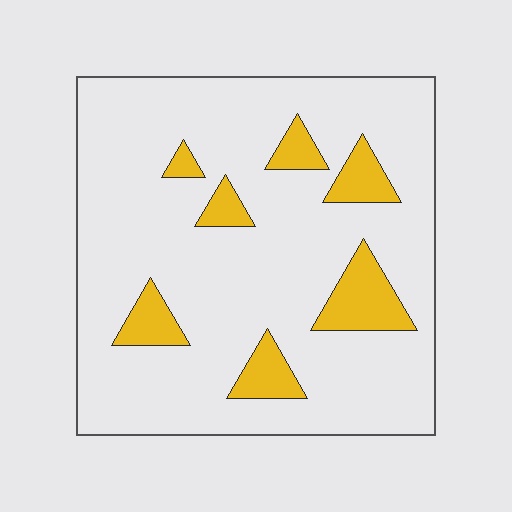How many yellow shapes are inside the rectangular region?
7.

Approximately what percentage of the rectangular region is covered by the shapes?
Approximately 15%.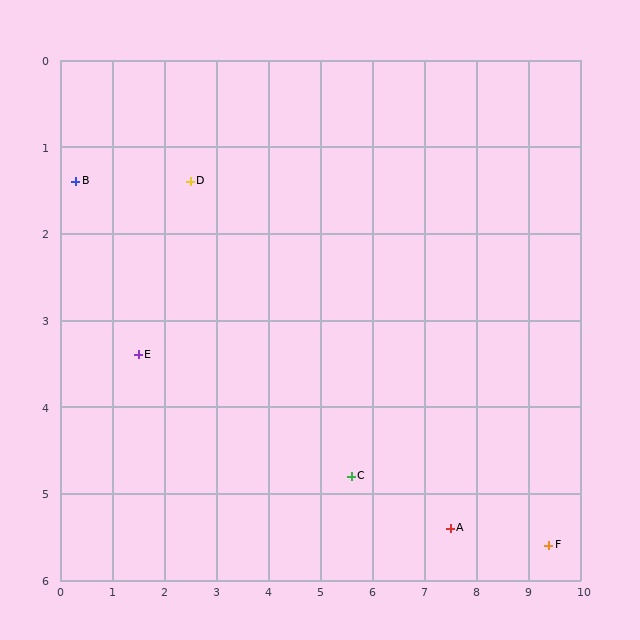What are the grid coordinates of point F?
Point F is at approximately (9.4, 5.6).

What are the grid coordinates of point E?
Point E is at approximately (1.5, 3.4).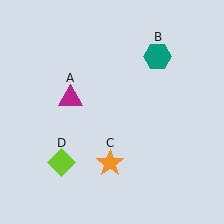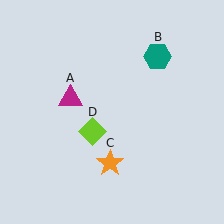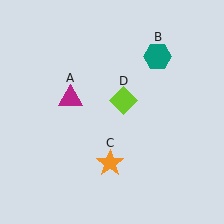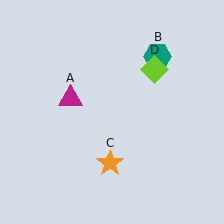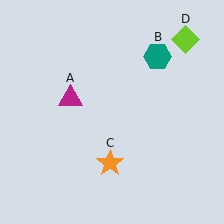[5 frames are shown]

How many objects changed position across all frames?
1 object changed position: lime diamond (object D).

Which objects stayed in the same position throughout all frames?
Magenta triangle (object A) and teal hexagon (object B) and orange star (object C) remained stationary.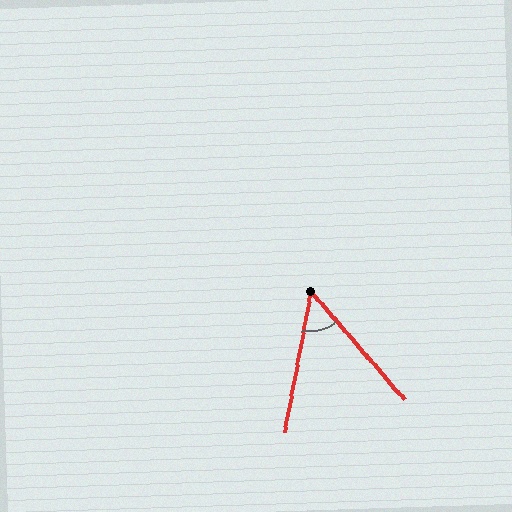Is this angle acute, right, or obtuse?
It is acute.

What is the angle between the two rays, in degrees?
Approximately 51 degrees.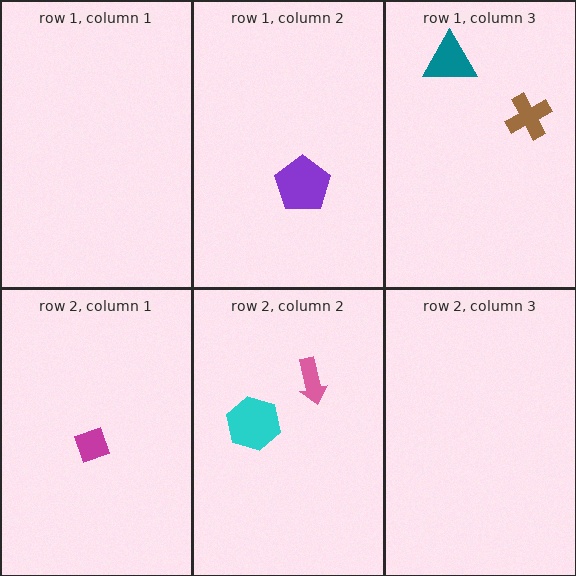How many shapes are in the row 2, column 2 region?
2.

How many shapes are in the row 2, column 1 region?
1.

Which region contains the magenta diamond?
The row 2, column 1 region.